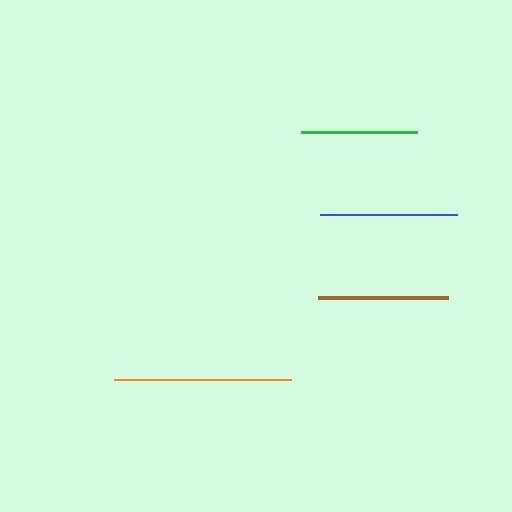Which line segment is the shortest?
The green line is the shortest at approximately 116 pixels.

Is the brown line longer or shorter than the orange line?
The orange line is longer than the brown line.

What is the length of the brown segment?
The brown segment is approximately 130 pixels long.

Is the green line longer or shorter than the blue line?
The blue line is longer than the green line.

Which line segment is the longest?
The orange line is the longest at approximately 176 pixels.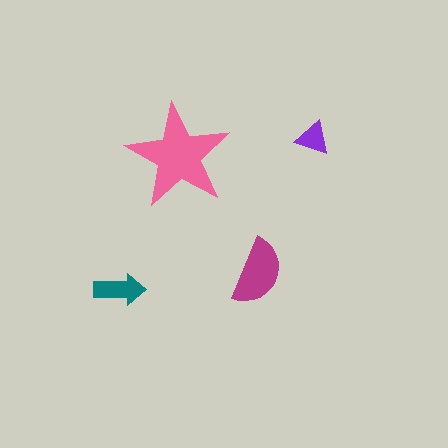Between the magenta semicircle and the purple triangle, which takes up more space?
The magenta semicircle.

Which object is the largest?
The pink star.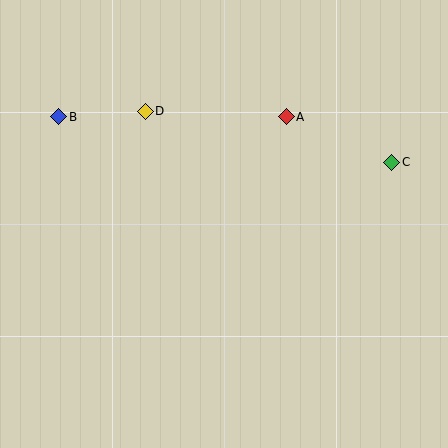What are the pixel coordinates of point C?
Point C is at (392, 162).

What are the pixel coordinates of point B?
Point B is at (59, 117).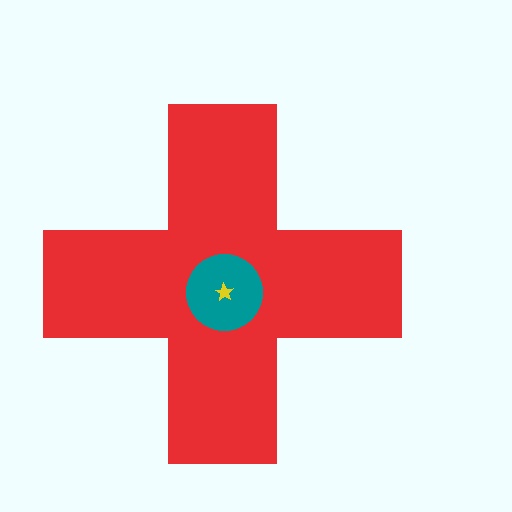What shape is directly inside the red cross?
The teal circle.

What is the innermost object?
The yellow star.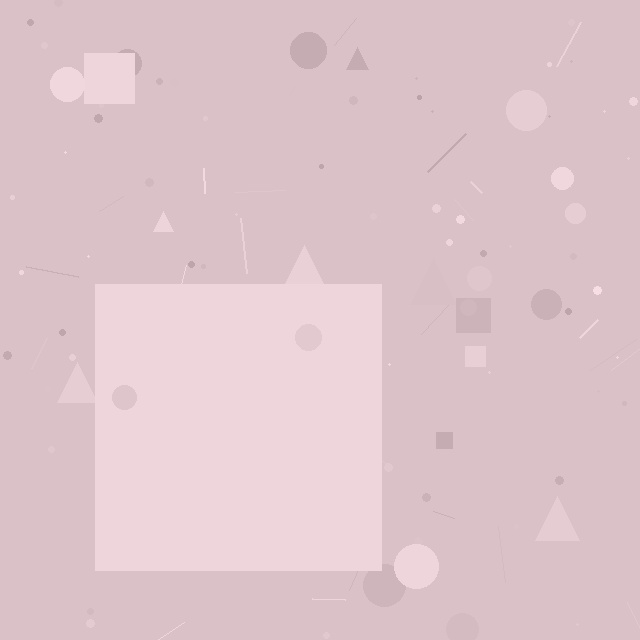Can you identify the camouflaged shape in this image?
The camouflaged shape is a square.